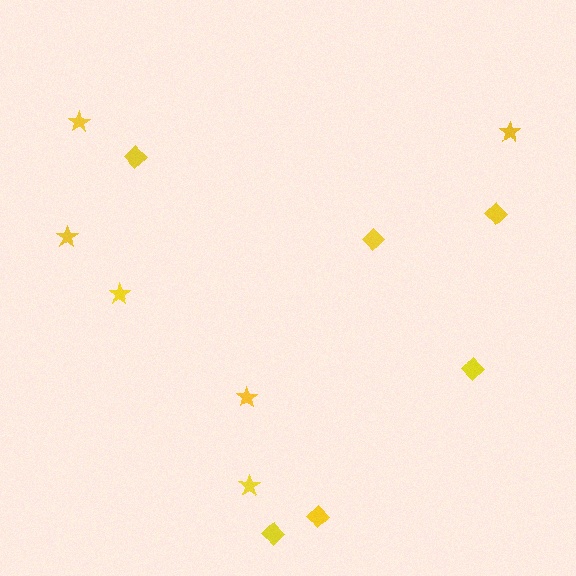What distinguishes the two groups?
There are 2 groups: one group of diamonds (6) and one group of stars (6).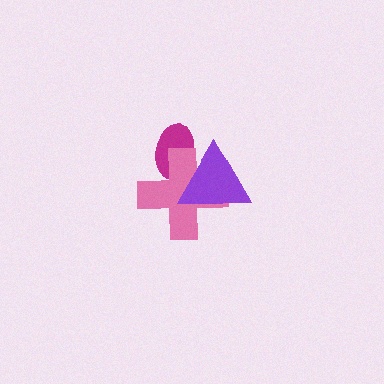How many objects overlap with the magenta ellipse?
2 objects overlap with the magenta ellipse.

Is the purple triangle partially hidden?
No, no other shape covers it.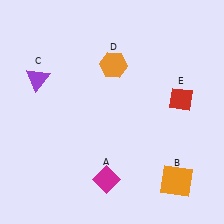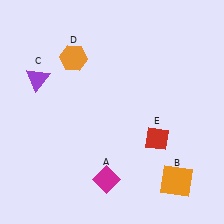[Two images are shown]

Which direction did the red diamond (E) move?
The red diamond (E) moved down.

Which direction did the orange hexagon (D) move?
The orange hexagon (D) moved left.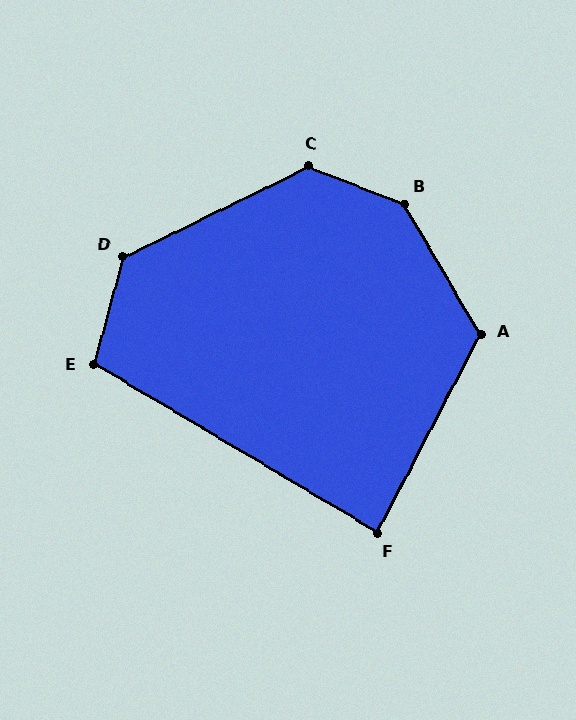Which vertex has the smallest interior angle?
F, at approximately 87 degrees.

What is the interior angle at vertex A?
Approximately 122 degrees (obtuse).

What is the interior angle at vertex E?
Approximately 105 degrees (obtuse).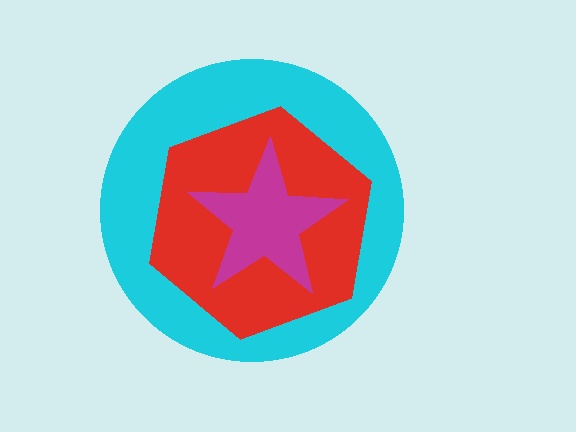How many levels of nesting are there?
3.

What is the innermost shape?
The magenta star.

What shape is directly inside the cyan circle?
The red hexagon.